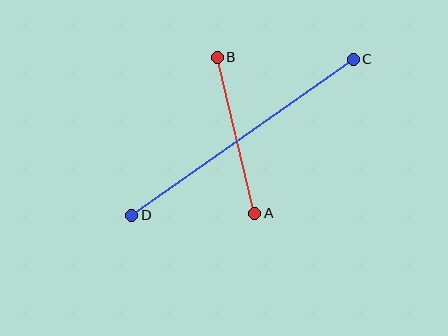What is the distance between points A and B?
The distance is approximately 161 pixels.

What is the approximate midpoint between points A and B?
The midpoint is at approximately (236, 135) pixels.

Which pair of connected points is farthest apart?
Points C and D are farthest apart.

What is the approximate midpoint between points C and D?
The midpoint is at approximately (242, 137) pixels.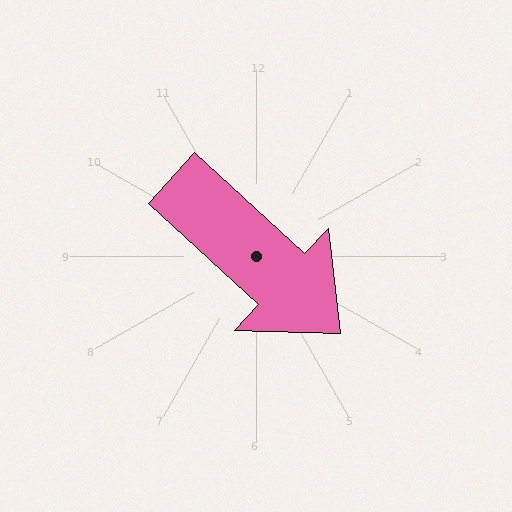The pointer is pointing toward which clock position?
Roughly 4 o'clock.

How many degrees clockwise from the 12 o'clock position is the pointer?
Approximately 133 degrees.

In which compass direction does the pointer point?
Southeast.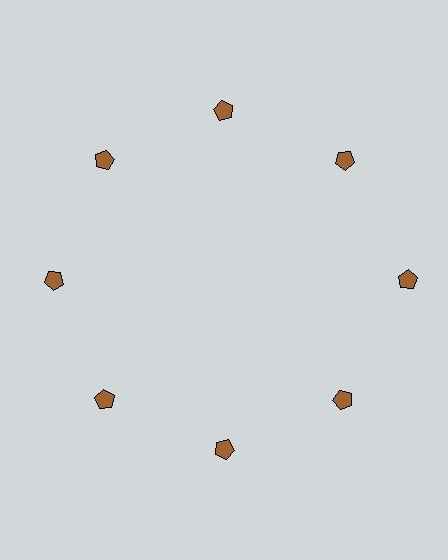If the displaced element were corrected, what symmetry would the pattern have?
It would have 8-fold rotational symmetry — the pattern would map onto itself every 45 degrees.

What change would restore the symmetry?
The symmetry would be restored by moving it inward, back onto the ring so that all 8 pentagons sit at equal angles and equal distance from the center.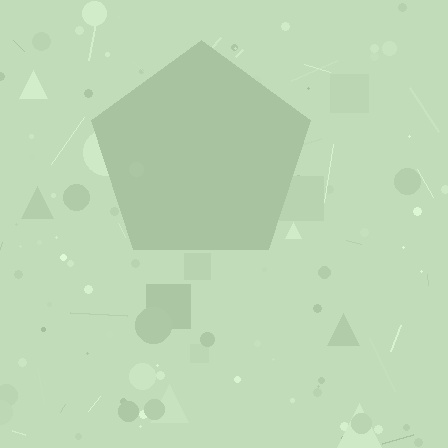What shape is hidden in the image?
A pentagon is hidden in the image.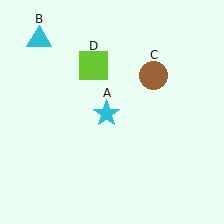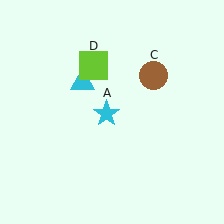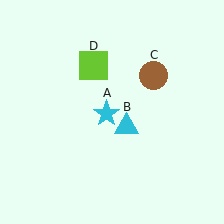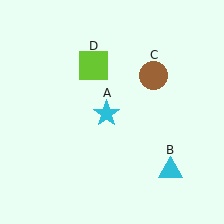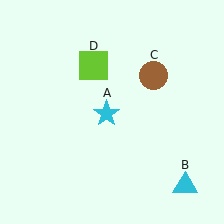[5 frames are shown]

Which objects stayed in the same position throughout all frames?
Cyan star (object A) and brown circle (object C) and lime square (object D) remained stationary.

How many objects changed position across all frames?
1 object changed position: cyan triangle (object B).